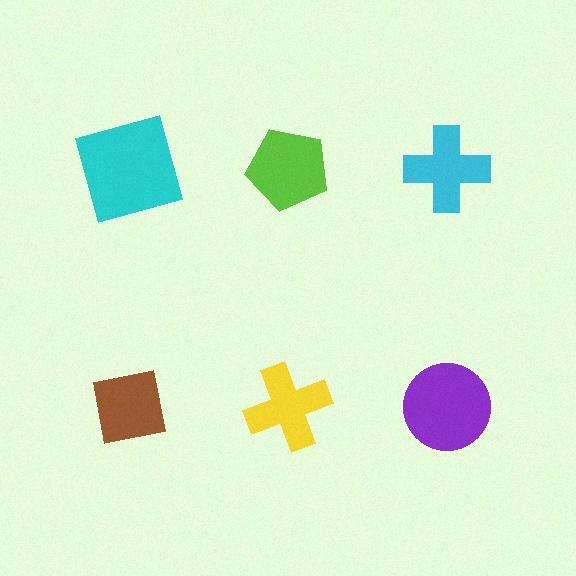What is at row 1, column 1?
A cyan square.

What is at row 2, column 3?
A purple circle.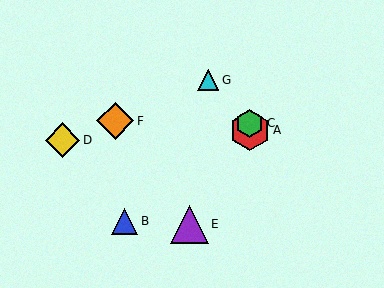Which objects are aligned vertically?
Objects A, C are aligned vertically.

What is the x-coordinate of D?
Object D is at x≈62.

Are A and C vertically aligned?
Yes, both are at x≈250.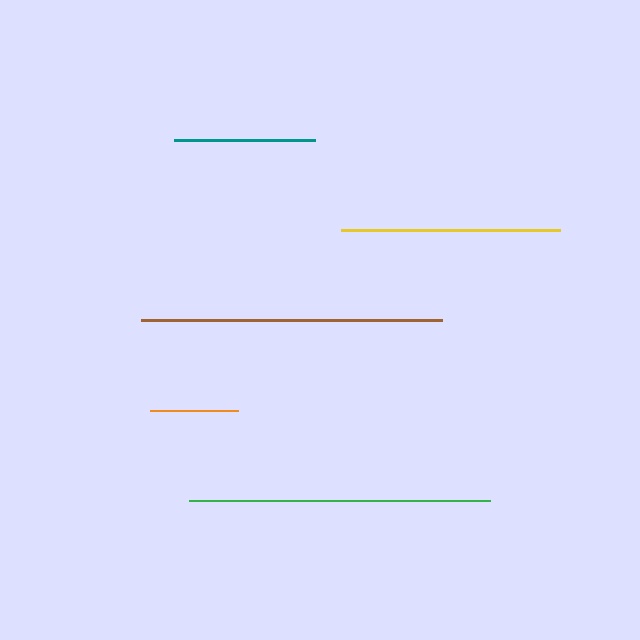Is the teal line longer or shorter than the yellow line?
The yellow line is longer than the teal line.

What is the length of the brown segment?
The brown segment is approximately 301 pixels long.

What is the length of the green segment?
The green segment is approximately 301 pixels long.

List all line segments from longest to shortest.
From longest to shortest: brown, green, yellow, teal, orange.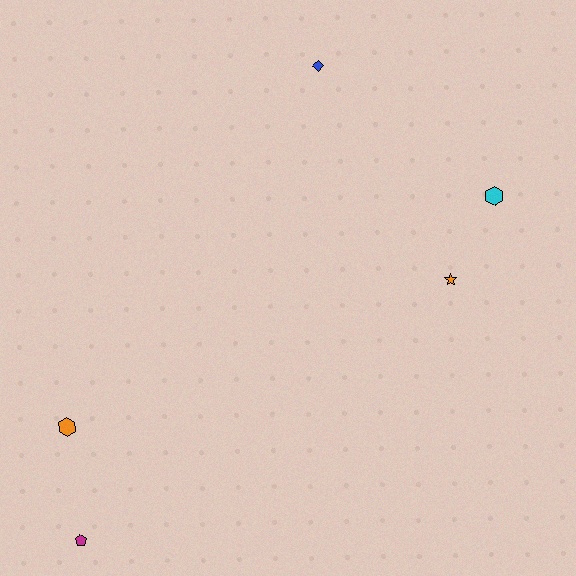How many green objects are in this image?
There are no green objects.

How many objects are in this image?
There are 5 objects.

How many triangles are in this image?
There are no triangles.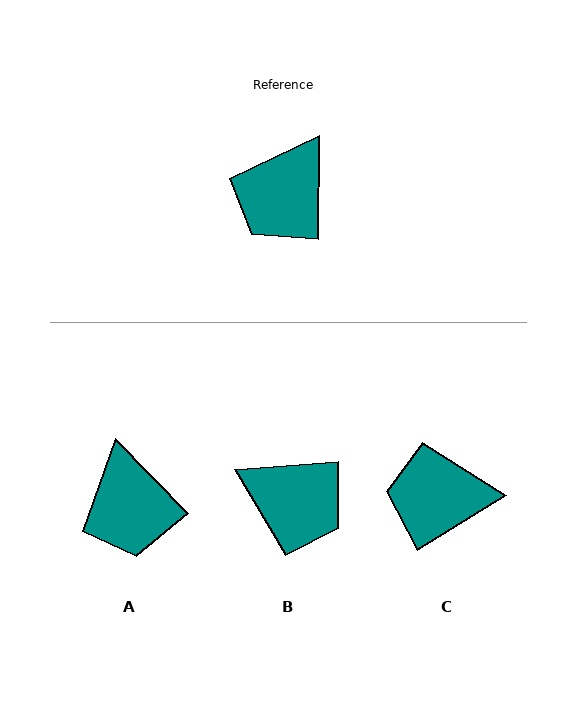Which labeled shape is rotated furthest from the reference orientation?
B, about 95 degrees away.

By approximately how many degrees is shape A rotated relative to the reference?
Approximately 44 degrees counter-clockwise.